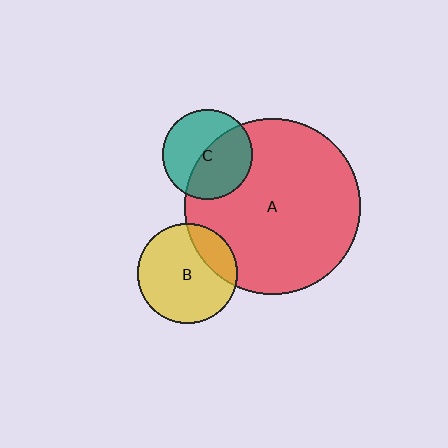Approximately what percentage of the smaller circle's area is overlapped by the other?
Approximately 20%.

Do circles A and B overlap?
Yes.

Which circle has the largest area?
Circle A (red).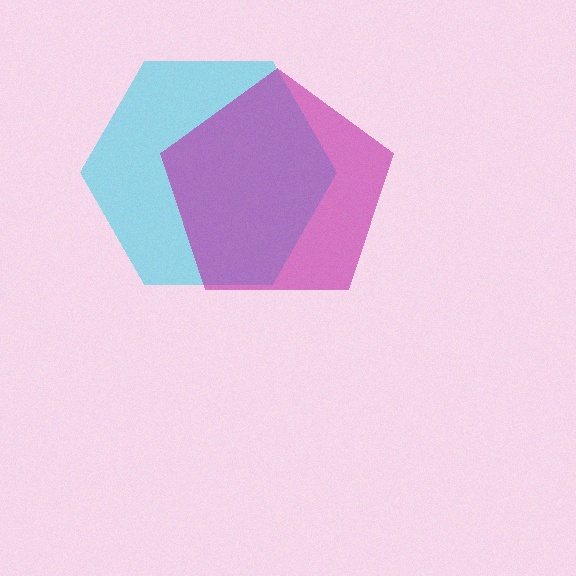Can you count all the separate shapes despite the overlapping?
Yes, there are 2 separate shapes.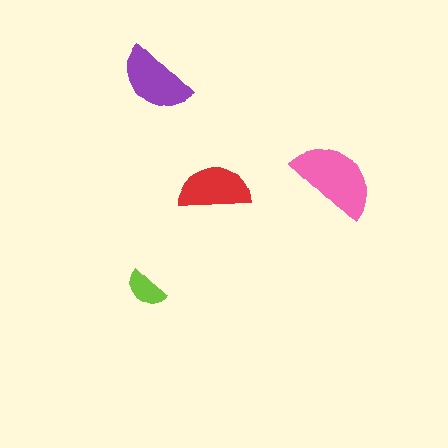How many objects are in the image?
There are 4 objects in the image.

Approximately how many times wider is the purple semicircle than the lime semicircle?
About 2 times wider.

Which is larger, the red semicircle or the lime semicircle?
The red one.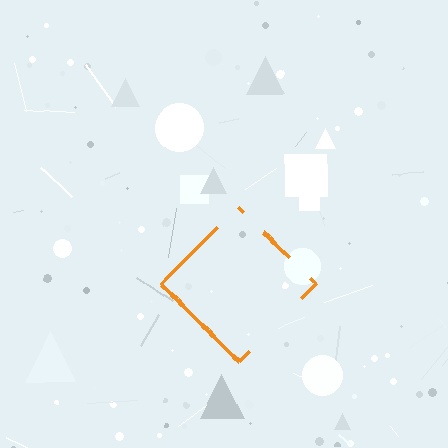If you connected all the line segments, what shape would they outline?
They would outline a diamond.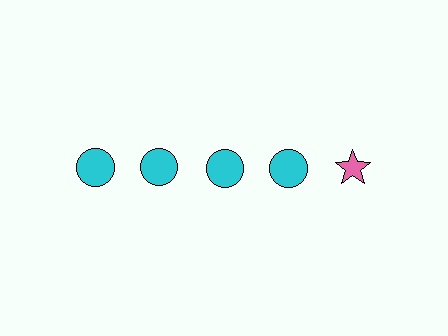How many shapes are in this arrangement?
There are 5 shapes arranged in a grid pattern.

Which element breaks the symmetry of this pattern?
The pink star in the top row, rightmost column breaks the symmetry. All other shapes are cyan circles.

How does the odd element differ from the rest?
It differs in both color (pink instead of cyan) and shape (star instead of circle).